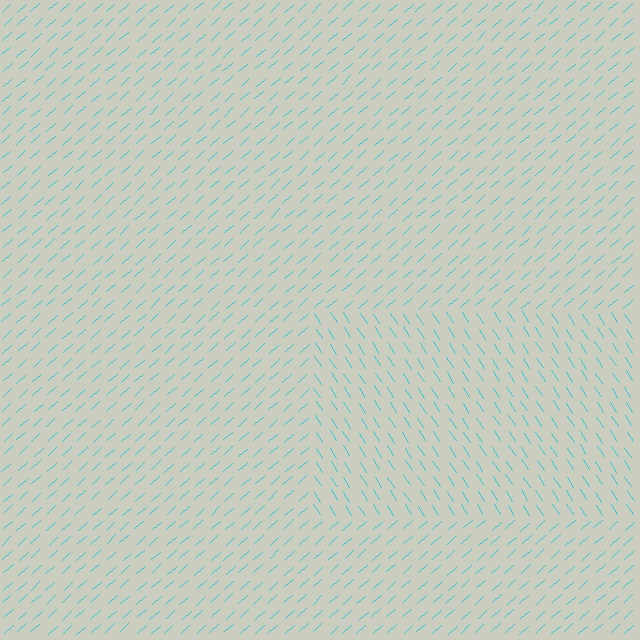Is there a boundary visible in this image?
Yes, there is a texture boundary formed by a change in line orientation.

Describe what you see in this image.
The image is filled with small cyan line segments. A rectangle region in the image has lines oriented differently from the surrounding lines, creating a visible texture boundary.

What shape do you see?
I see a rectangle.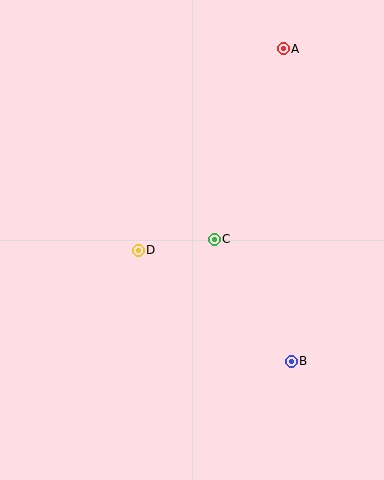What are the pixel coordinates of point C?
Point C is at (214, 239).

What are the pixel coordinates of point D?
Point D is at (138, 250).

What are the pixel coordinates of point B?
Point B is at (291, 361).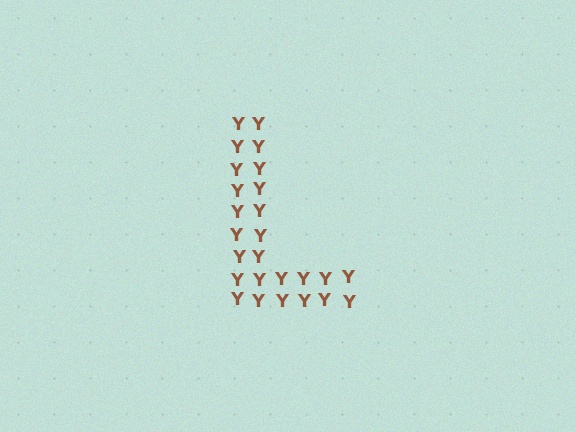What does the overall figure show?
The overall figure shows the letter L.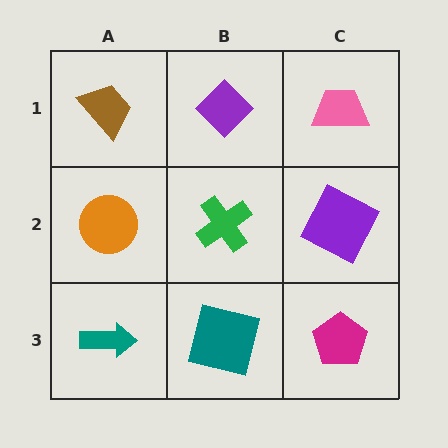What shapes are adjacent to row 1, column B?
A green cross (row 2, column B), a brown trapezoid (row 1, column A), a pink trapezoid (row 1, column C).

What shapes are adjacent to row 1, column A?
An orange circle (row 2, column A), a purple diamond (row 1, column B).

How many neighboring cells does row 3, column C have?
2.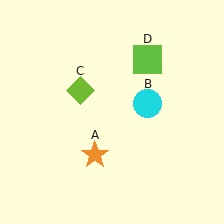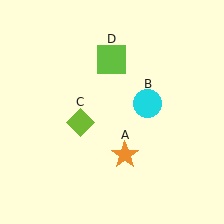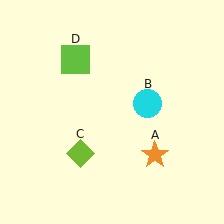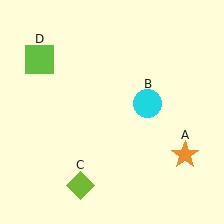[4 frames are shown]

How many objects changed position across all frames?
3 objects changed position: orange star (object A), lime diamond (object C), lime square (object D).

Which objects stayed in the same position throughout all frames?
Cyan circle (object B) remained stationary.